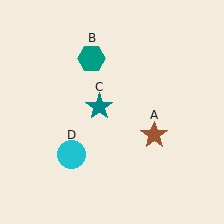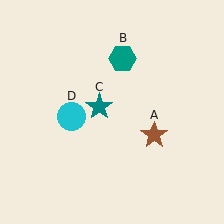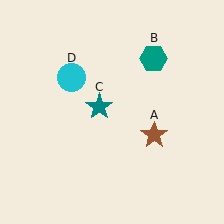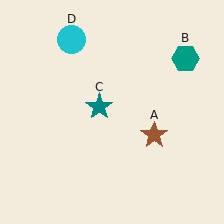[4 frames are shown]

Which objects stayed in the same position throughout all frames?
Brown star (object A) and teal star (object C) remained stationary.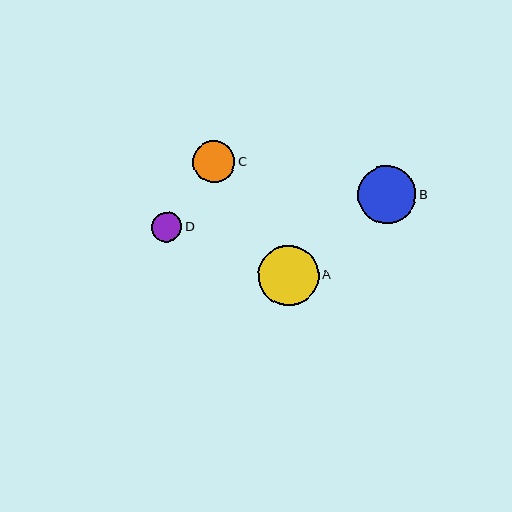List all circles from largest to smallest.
From largest to smallest: A, B, C, D.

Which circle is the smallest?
Circle D is the smallest with a size of approximately 30 pixels.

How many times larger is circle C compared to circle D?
Circle C is approximately 1.4 times the size of circle D.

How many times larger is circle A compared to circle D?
Circle A is approximately 2.0 times the size of circle D.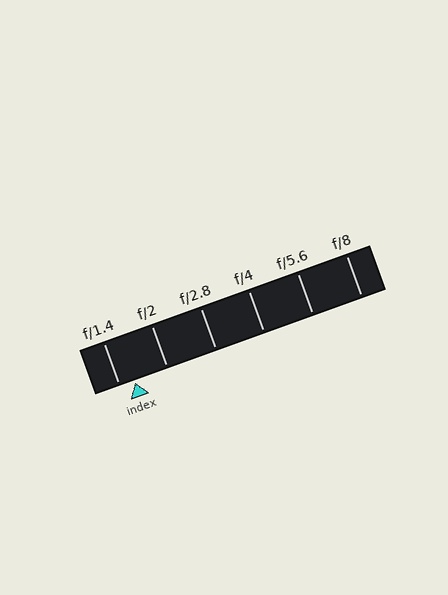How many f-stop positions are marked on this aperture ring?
There are 6 f-stop positions marked.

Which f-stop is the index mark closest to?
The index mark is closest to f/1.4.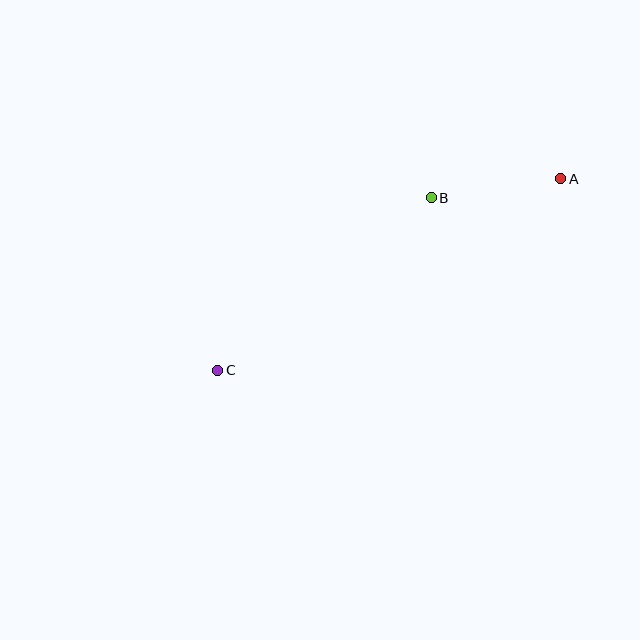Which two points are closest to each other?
Points A and B are closest to each other.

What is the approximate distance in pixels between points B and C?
The distance between B and C is approximately 275 pixels.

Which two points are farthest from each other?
Points A and C are farthest from each other.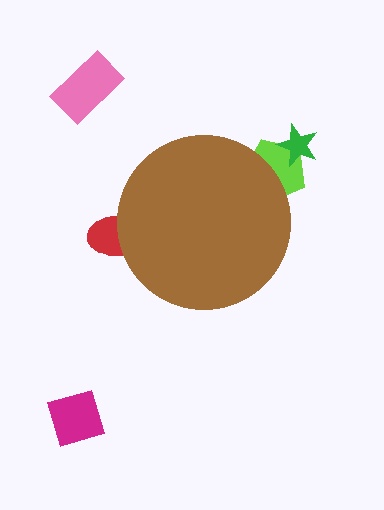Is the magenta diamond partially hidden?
No, the magenta diamond is fully visible.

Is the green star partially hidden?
No, the green star is fully visible.